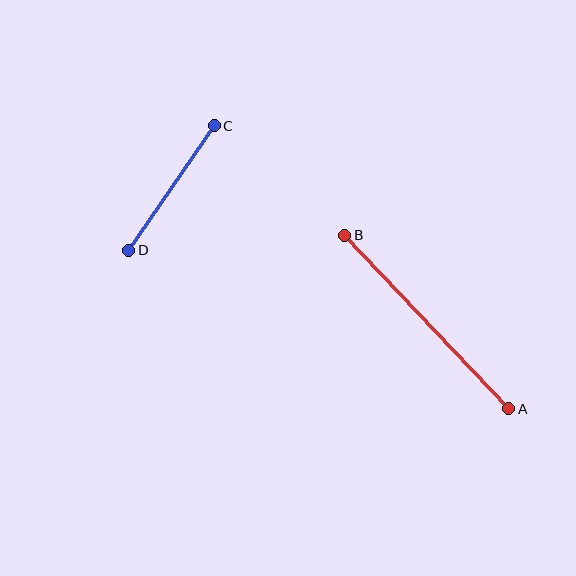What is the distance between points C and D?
The distance is approximately 151 pixels.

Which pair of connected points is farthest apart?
Points A and B are farthest apart.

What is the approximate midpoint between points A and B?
The midpoint is at approximately (427, 322) pixels.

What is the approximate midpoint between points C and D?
The midpoint is at approximately (171, 188) pixels.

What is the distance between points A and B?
The distance is approximately 239 pixels.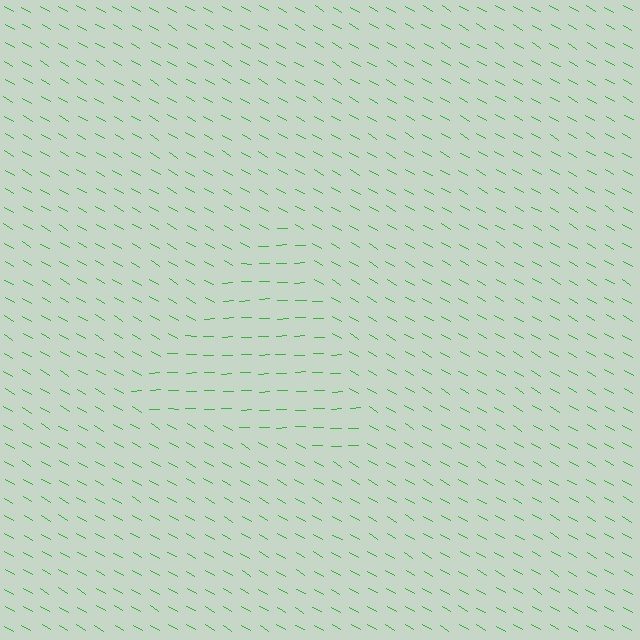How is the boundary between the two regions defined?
The boundary is defined purely by a change in line orientation (approximately 32 degrees difference). All lines are the same color and thickness.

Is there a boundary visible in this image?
Yes, there is a texture boundary formed by a change in line orientation.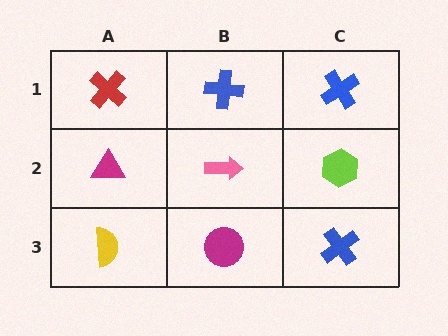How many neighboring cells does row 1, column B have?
3.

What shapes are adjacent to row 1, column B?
A pink arrow (row 2, column B), a red cross (row 1, column A), a blue cross (row 1, column C).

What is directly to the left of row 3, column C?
A magenta circle.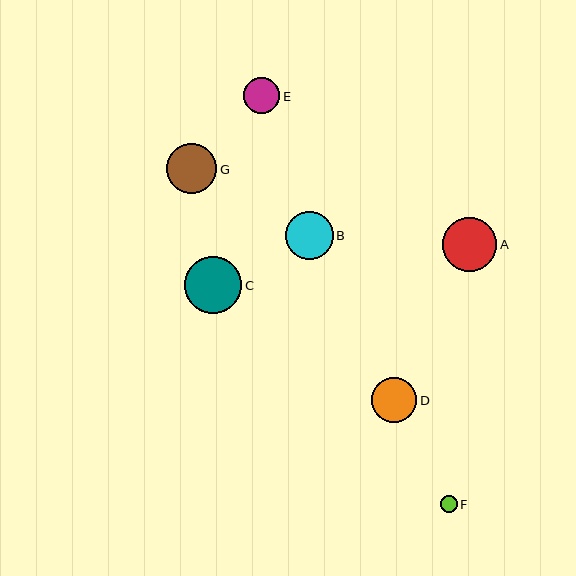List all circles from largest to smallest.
From largest to smallest: C, A, G, B, D, E, F.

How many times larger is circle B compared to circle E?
Circle B is approximately 1.3 times the size of circle E.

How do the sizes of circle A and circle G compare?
Circle A and circle G are approximately the same size.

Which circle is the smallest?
Circle F is the smallest with a size of approximately 17 pixels.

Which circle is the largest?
Circle C is the largest with a size of approximately 57 pixels.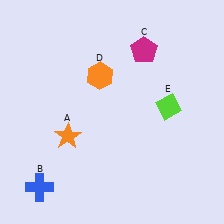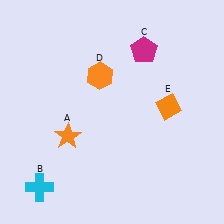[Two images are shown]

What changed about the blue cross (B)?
In Image 1, B is blue. In Image 2, it changed to cyan.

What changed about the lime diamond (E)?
In Image 1, E is lime. In Image 2, it changed to orange.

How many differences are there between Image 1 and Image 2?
There are 2 differences between the two images.